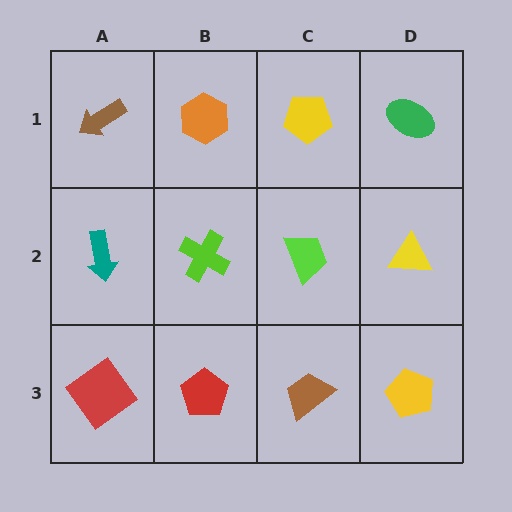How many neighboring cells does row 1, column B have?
3.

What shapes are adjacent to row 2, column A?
A brown arrow (row 1, column A), a red diamond (row 3, column A), a lime cross (row 2, column B).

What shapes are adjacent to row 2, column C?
A yellow pentagon (row 1, column C), a brown trapezoid (row 3, column C), a lime cross (row 2, column B), a yellow triangle (row 2, column D).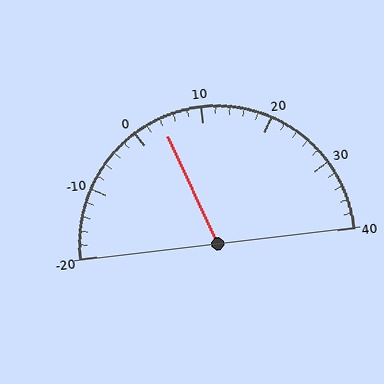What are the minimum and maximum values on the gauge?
The gauge ranges from -20 to 40.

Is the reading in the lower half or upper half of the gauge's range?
The reading is in the lower half of the range (-20 to 40).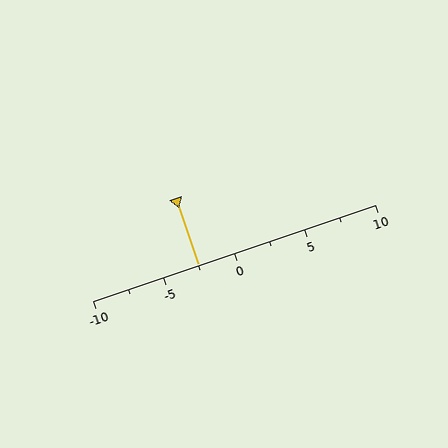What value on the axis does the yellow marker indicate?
The marker indicates approximately -2.5.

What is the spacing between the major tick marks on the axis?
The major ticks are spaced 5 apart.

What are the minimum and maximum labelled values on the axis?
The axis runs from -10 to 10.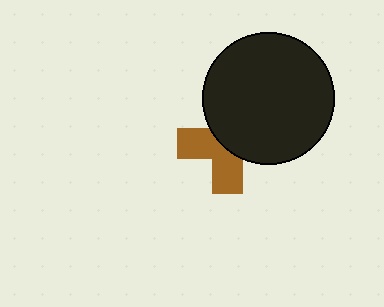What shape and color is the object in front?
The object in front is a black circle.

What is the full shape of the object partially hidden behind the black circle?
The partially hidden object is a brown cross.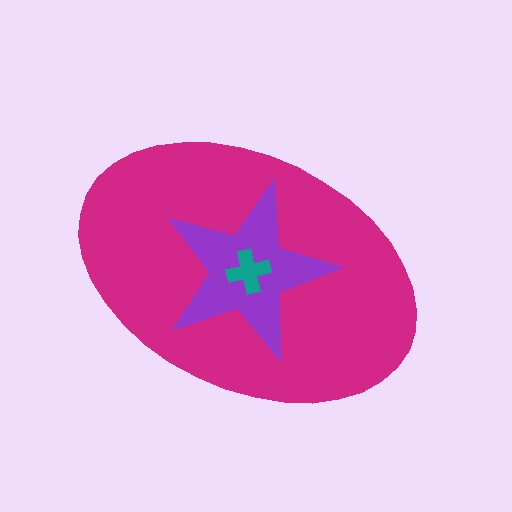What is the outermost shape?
The magenta ellipse.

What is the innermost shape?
The teal cross.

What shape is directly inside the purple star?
The teal cross.